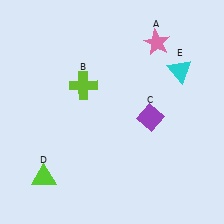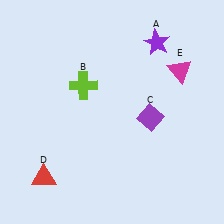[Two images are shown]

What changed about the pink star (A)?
In Image 1, A is pink. In Image 2, it changed to purple.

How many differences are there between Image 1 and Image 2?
There are 3 differences between the two images.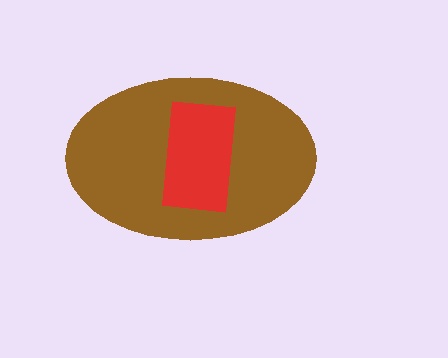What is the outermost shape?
The brown ellipse.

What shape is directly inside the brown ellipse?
The red rectangle.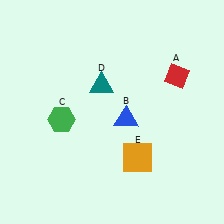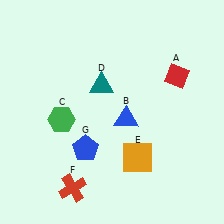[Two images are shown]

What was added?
A red cross (F), a blue pentagon (G) were added in Image 2.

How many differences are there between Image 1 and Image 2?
There are 2 differences between the two images.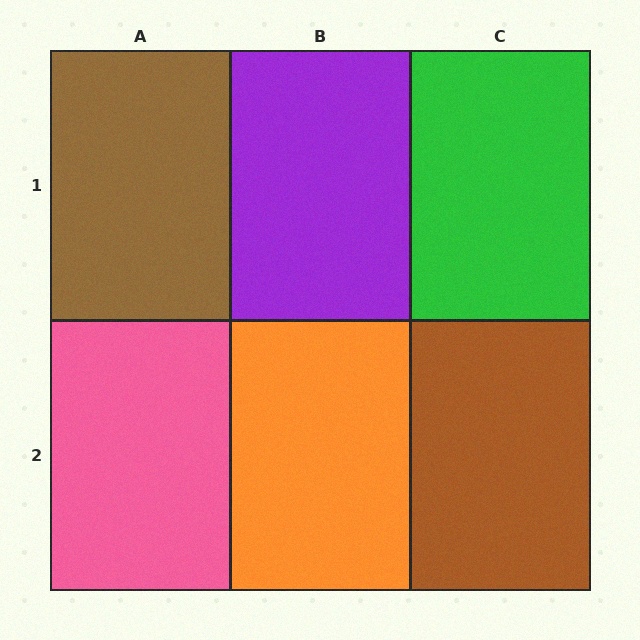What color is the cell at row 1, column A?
Brown.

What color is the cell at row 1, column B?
Purple.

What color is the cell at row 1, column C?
Green.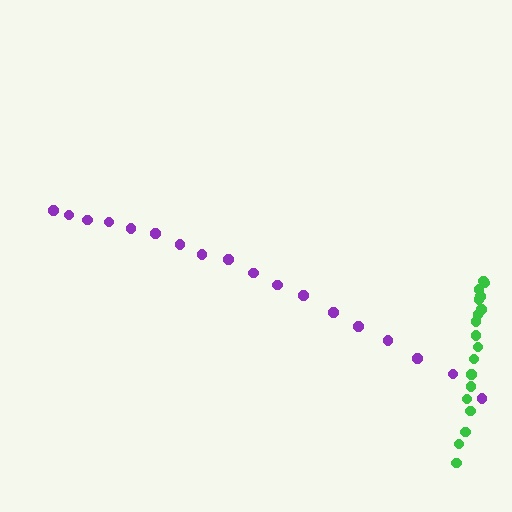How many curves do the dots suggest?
There are 2 distinct paths.